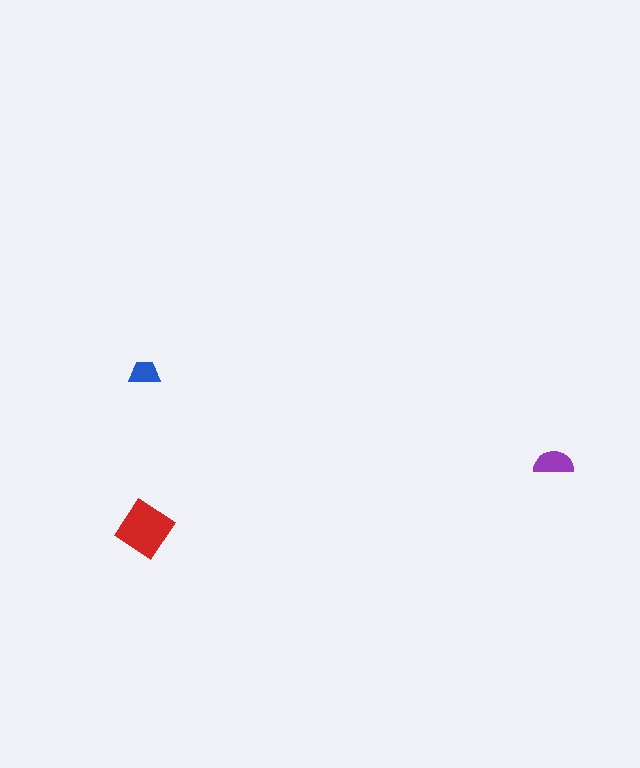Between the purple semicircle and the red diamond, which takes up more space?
The red diamond.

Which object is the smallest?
The blue trapezoid.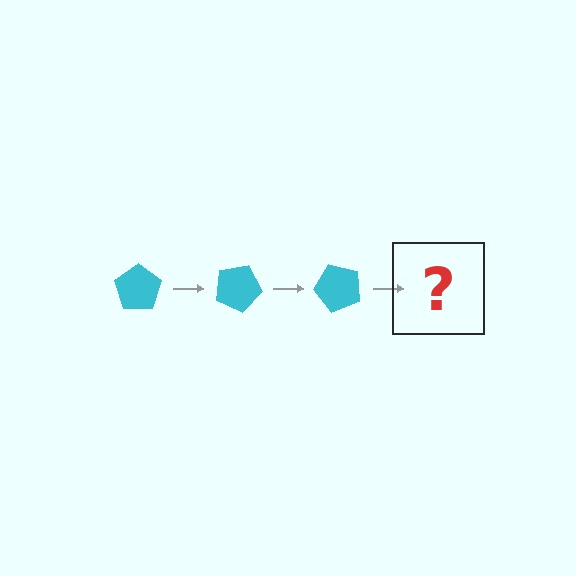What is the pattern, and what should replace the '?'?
The pattern is that the pentagon rotates 25 degrees each step. The '?' should be a cyan pentagon rotated 75 degrees.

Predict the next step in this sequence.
The next step is a cyan pentagon rotated 75 degrees.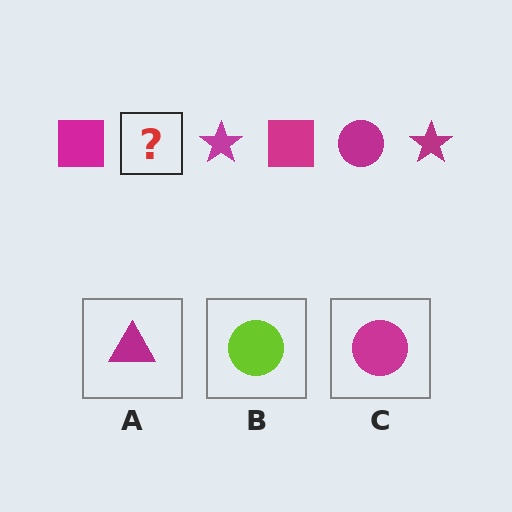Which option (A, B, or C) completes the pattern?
C.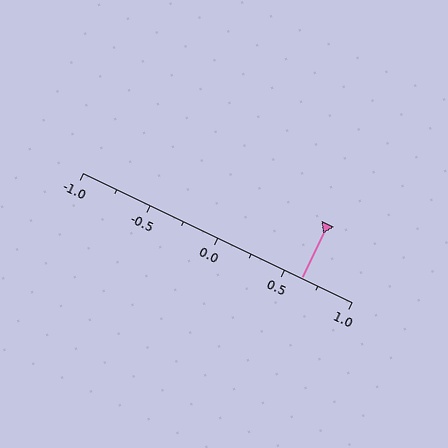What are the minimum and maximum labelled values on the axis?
The axis runs from -1.0 to 1.0.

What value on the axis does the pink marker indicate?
The marker indicates approximately 0.62.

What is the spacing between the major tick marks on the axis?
The major ticks are spaced 0.5 apart.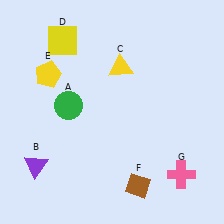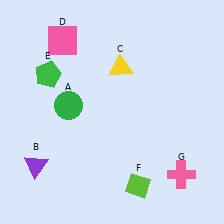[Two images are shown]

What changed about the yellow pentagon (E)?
In Image 1, E is yellow. In Image 2, it changed to green.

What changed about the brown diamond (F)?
In Image 1, F is brown. In Image 2, it changed to lime.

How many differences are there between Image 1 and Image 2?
There are 3 differences between the two images.